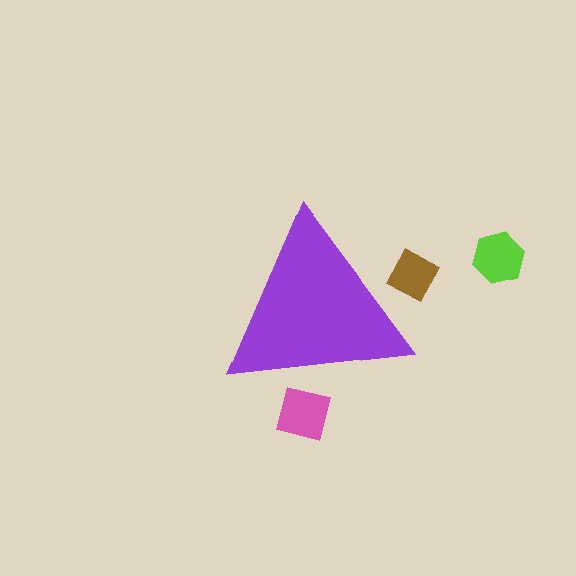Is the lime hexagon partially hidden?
No, the lime hexagon is fully visible.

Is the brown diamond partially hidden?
Yes, the brown diamond is partially hidden behind the purple triangle.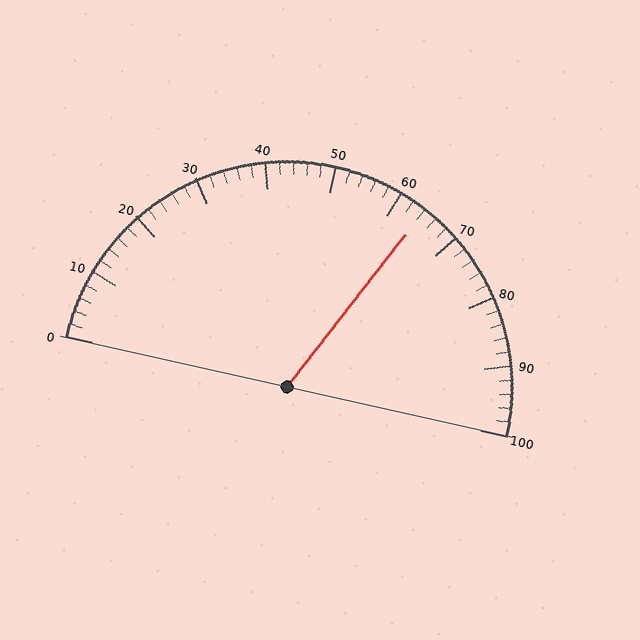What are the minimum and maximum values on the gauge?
The gauge ranges from 0 to 100.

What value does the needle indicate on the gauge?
The needle indicates approximately 64.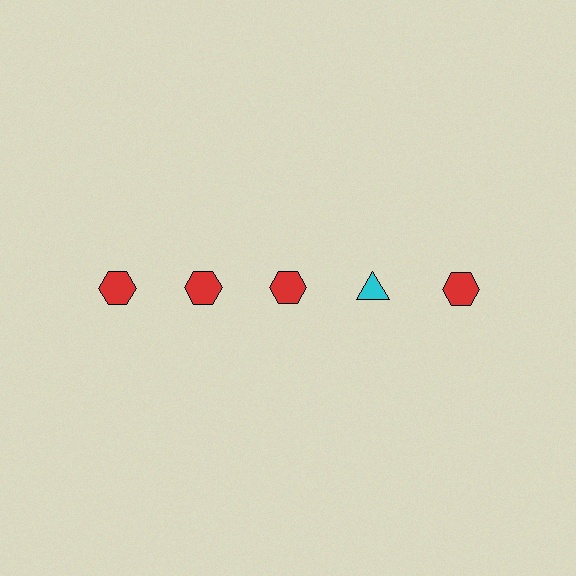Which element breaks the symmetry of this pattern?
The cyan triangle in the top row, second from right column breaks the symmetry. All other shapes are red hexagons.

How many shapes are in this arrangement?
There are 5 shapes arranged in a grid pattern.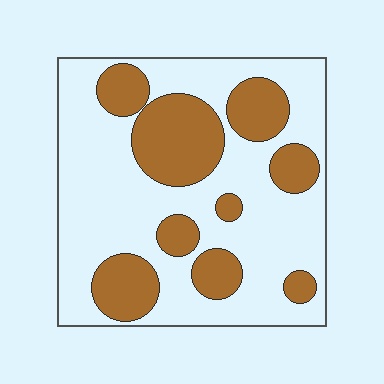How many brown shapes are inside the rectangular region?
9.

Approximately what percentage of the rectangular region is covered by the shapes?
Approximately 30%.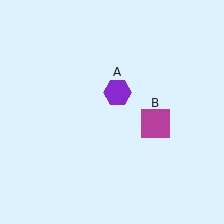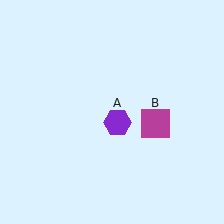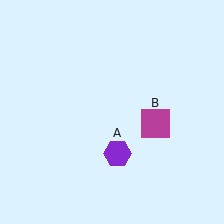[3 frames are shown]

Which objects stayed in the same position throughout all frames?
Magenta square (object B) remained stationary.